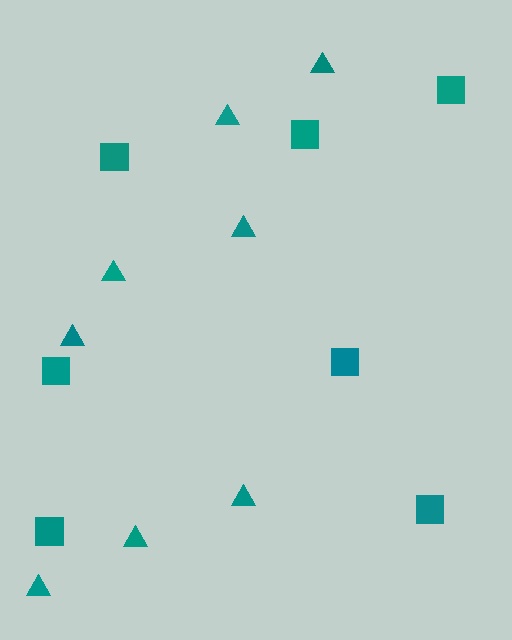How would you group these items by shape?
There are 2 groups: one group of triangles (8) and one group of squares (7).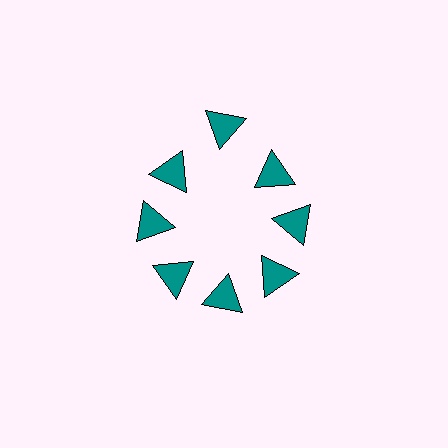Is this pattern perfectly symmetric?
No. The 8 teal triangles are arranged in a ring, but one element near the 12 o'clock position is pushed outward from the center, breaking the 8-fold rotational symmetry.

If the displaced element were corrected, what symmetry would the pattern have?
It would have 8-fold rotational symmetry — the pattern would map onto itself every 45 degrees.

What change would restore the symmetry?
The symmetry would be restored by moving it inward, back onto the ring so that all 8 triangles sit at equal angles and equal distance from the center.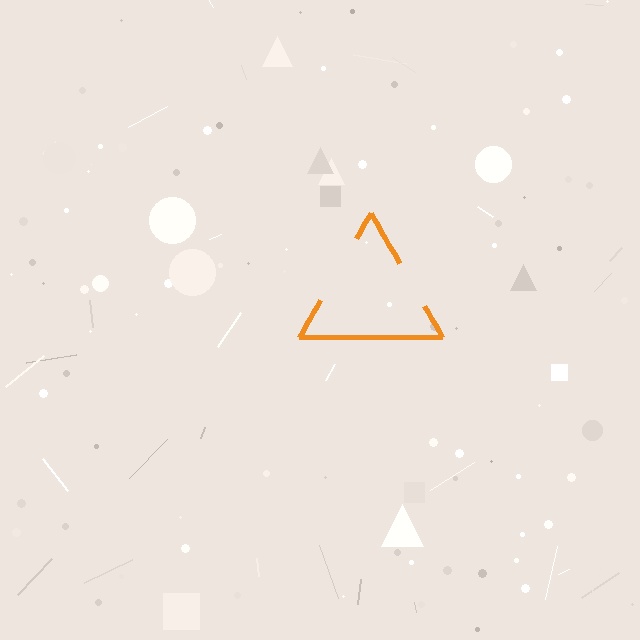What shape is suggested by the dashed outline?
The dashed outline suggests a triangle.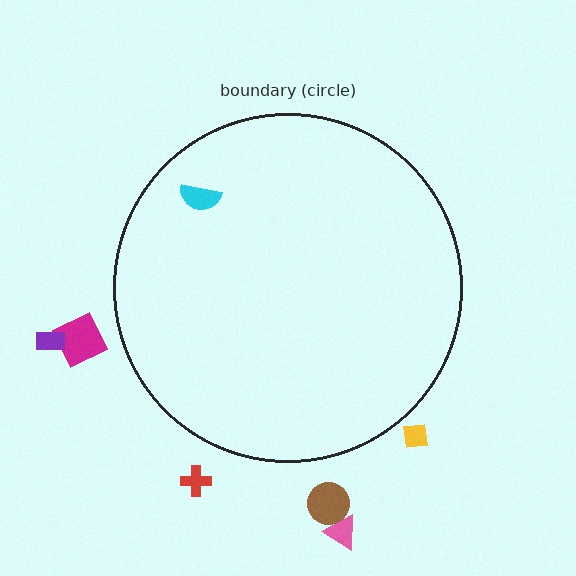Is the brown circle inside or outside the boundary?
Outside.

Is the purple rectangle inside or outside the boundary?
Outside.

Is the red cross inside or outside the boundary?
Outside.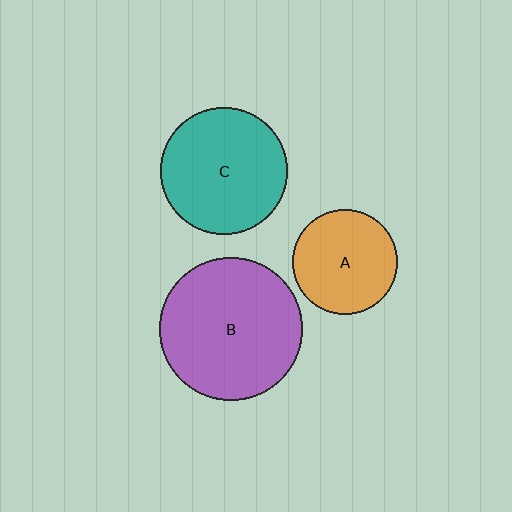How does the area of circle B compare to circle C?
Approximately 1.3 times.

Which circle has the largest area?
Circle B (purple).